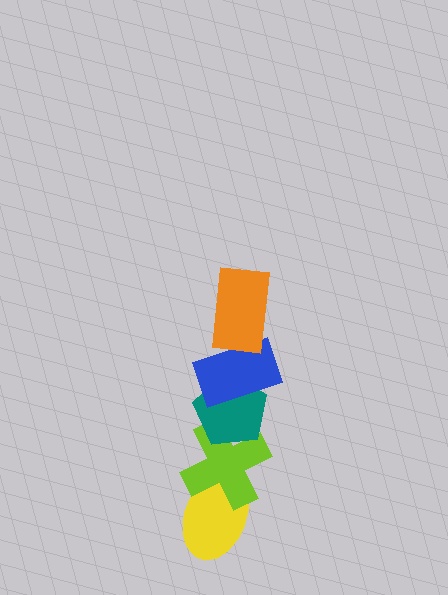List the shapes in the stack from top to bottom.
From top to bottom: the orange rectangle, the blue rectangle, the teal pentagon, the lime cross, the yellow ellipse.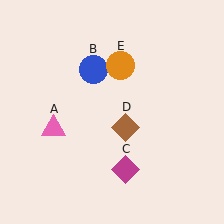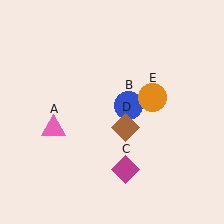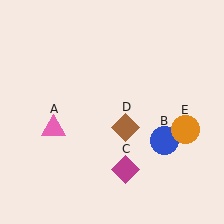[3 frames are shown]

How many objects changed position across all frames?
2 objects changed position: blue circle (object B), orange circle (object E).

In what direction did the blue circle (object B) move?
The blue circle (object B) moved down and to the right.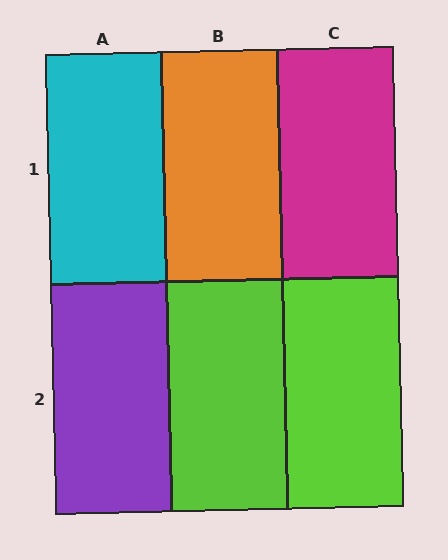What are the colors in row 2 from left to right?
Purple, lime, lime.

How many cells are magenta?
1 cell is magenta.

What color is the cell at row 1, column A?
Cyan.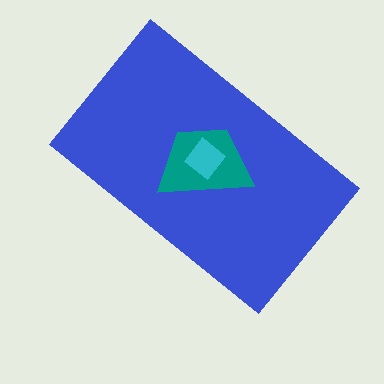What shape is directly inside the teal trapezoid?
The cyan diamond.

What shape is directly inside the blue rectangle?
The teal trapezoid.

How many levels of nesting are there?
3.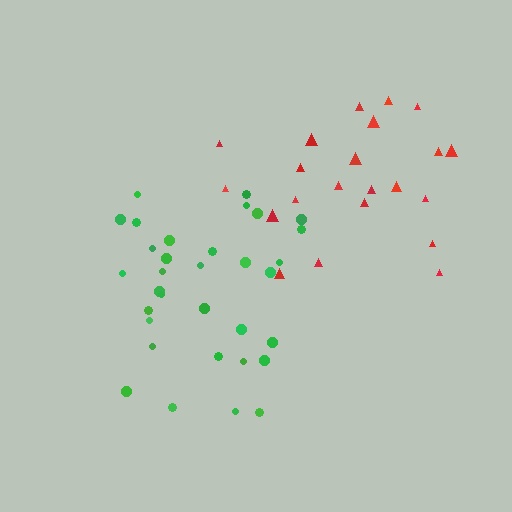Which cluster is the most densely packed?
Green.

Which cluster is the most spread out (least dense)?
Red.